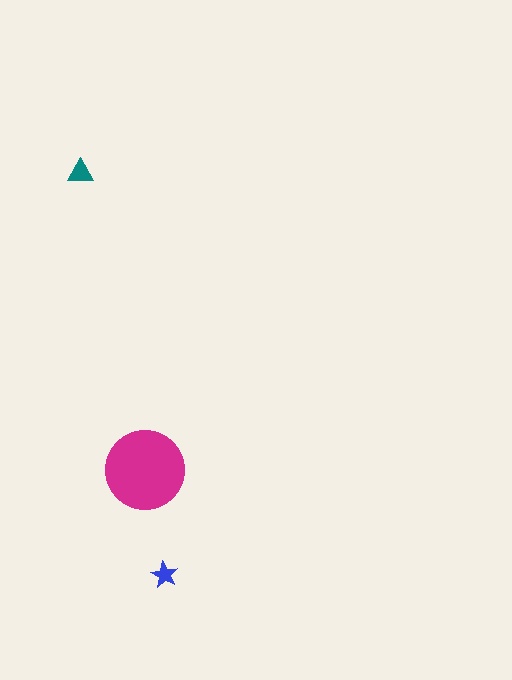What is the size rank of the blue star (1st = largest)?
3rd.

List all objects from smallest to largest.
The blue star, the teal triangle, the magenta circle.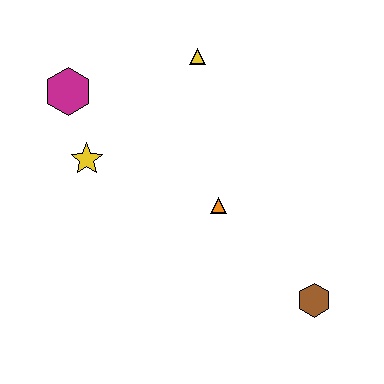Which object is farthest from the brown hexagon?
The magenta hexagon is farthest from the brown hexagon.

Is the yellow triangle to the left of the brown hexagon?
Yes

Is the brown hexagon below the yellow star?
Yes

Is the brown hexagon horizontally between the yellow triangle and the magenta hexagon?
No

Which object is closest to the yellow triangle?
The magenta hexagon is closest to the yellow triangle.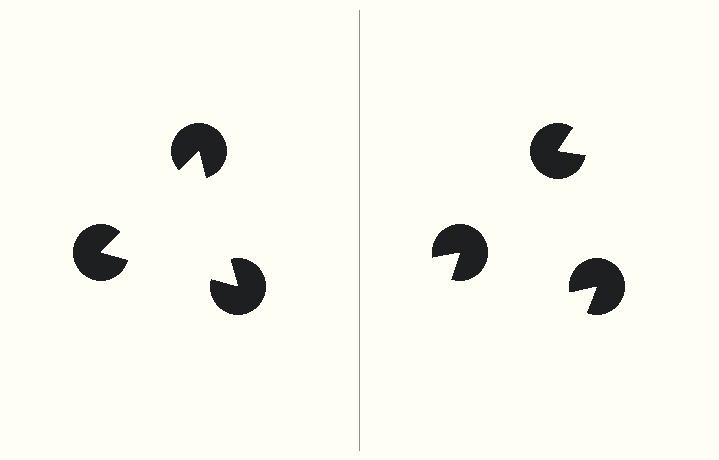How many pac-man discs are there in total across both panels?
6 — 3 on each side.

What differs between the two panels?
The pac-man discs are positioned identically on both sides; only the wedge orientations differ. On the left they align to a triangle; on the right they are misaligned.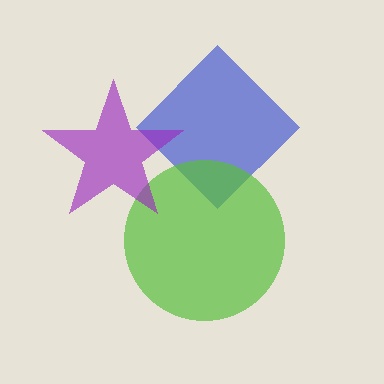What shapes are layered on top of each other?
The layered shapes are: a blue diamond, a lime circle, a purple star.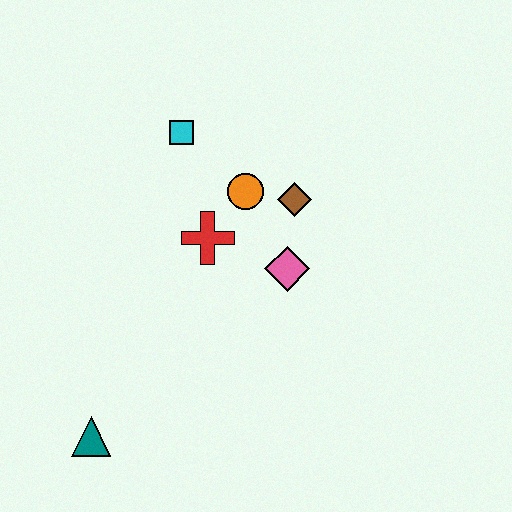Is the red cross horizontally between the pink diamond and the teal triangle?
Yes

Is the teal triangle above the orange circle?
No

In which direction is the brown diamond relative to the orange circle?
The brown diamond is to the right of the orange circle.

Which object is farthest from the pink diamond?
The teal triangle is farthest from the pink diamond.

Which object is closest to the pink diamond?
The brown diamond is closest to the pink diamond.